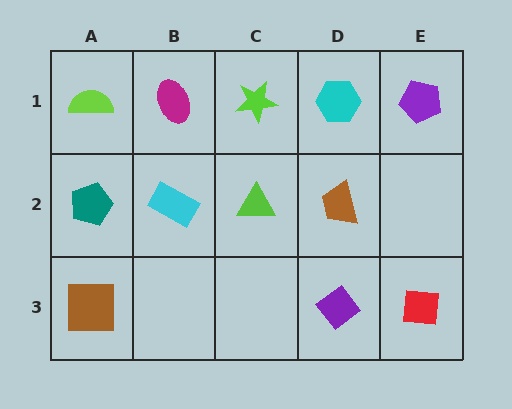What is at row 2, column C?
A lime triangle.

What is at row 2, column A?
A teal pentagon.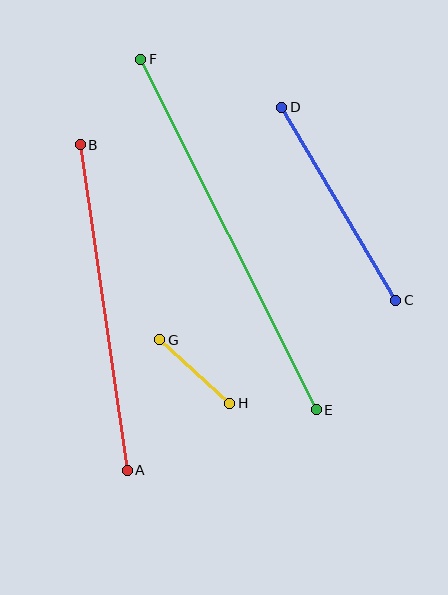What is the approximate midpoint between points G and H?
The midpoint is at approximately (195, 371) pixels.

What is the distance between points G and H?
The distance is approximately 94 pixels.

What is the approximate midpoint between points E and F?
The midpoint is at approximately (229, 234) pixels.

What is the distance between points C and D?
The distance is approximately 224 pixels.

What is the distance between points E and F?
The distance is approximately 392 pixels.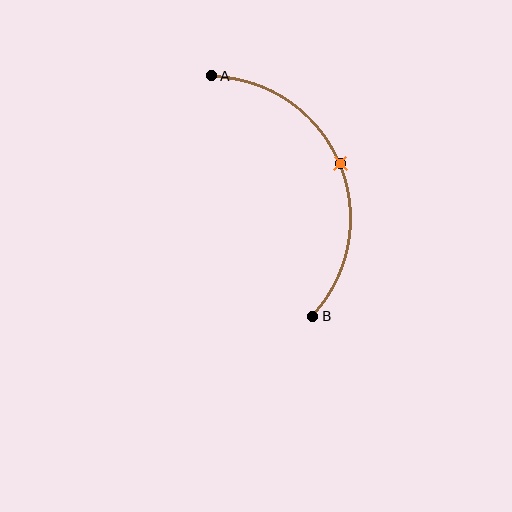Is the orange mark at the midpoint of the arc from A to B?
Yes. The orange mark lies on the arc at equal arc-length from both A and B — it is the arc midpoint.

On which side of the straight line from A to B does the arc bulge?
The arc bulges to the right of the straight line connecting A and B.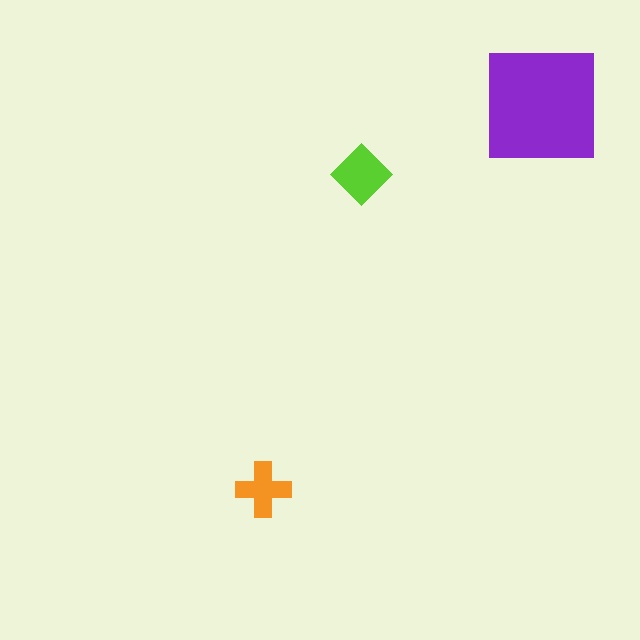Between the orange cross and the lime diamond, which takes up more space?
The lime diamond.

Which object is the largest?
The purple square.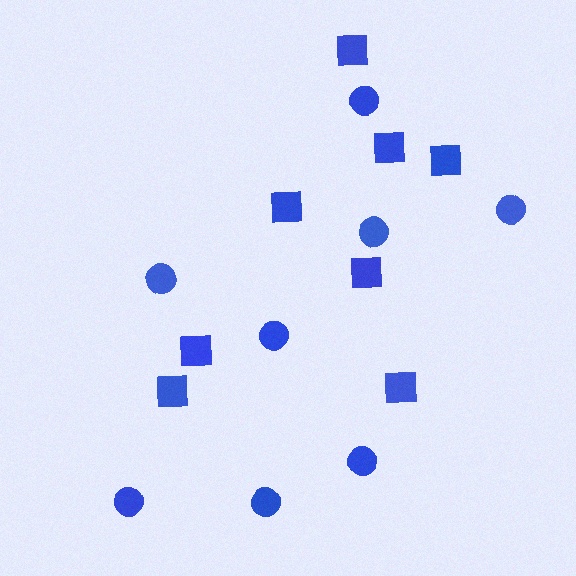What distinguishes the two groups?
There are 2 groups: one group of squares (8) and one group of circles (8).